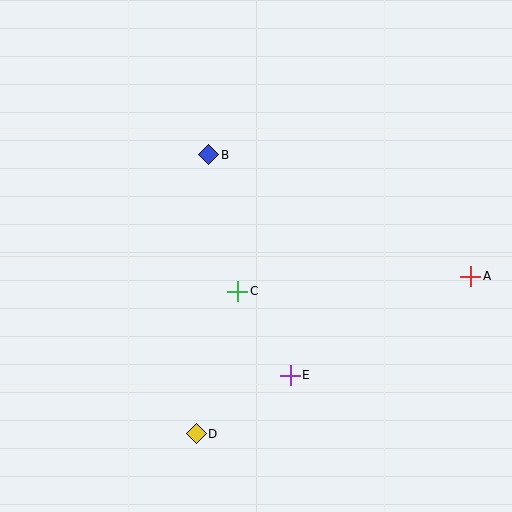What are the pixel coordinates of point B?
Point B is at (209, 155).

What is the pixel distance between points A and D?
The distance between A and D is 316 pixels.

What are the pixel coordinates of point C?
Point C is at (238, 291).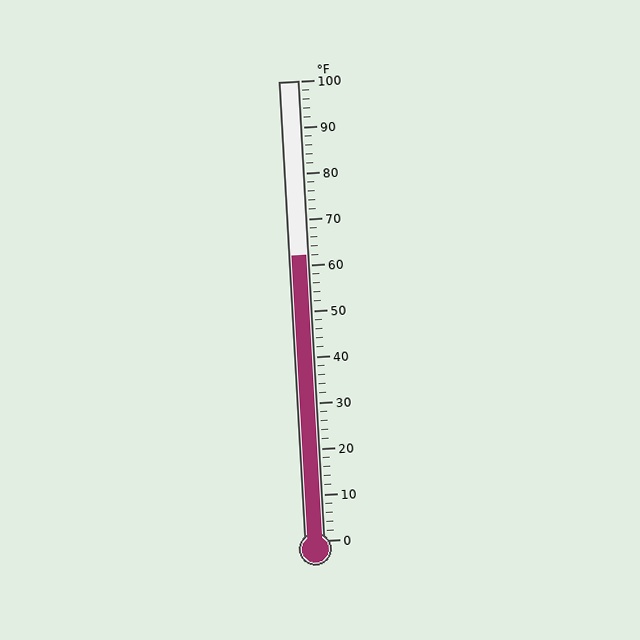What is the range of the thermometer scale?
The thermometer scale ranges from 0°F to 100°F.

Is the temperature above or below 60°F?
The temperature is above 60°F.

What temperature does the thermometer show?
The thermometer shows approximately 62°F.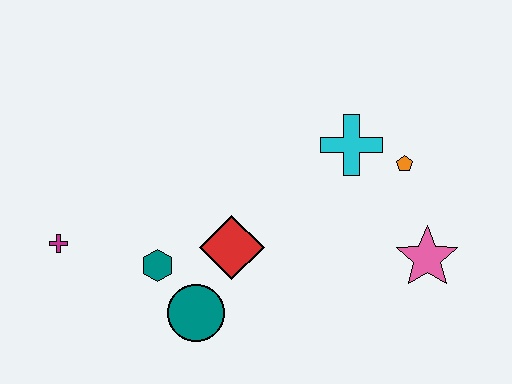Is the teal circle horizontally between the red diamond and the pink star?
No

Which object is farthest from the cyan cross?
The magenta cross is farthest from the cyan cross.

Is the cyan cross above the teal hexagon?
Yes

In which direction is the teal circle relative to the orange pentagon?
The teal circle is to the left of the orange pentagon.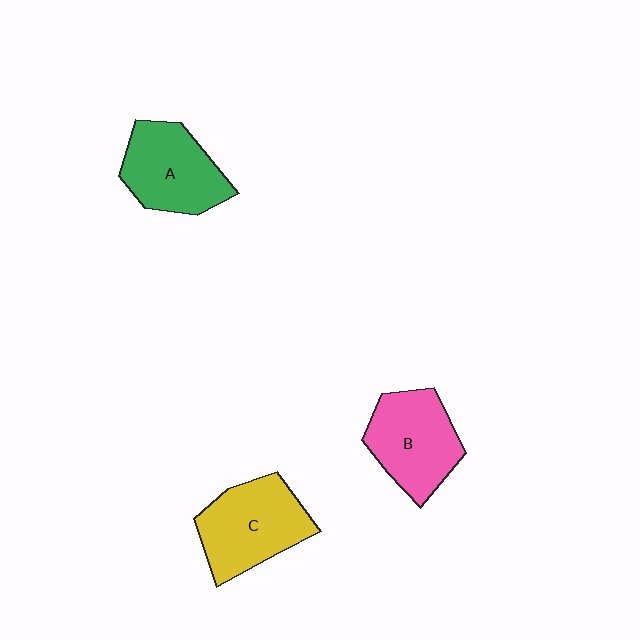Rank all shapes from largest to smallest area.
From largest to smallest: C (yellow), B (pink), A (green).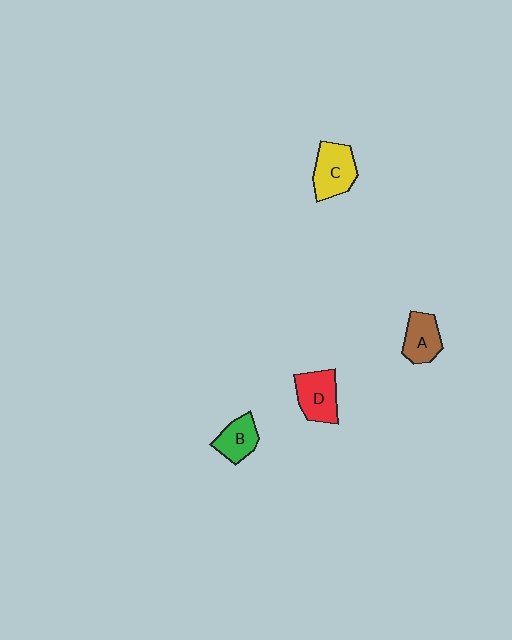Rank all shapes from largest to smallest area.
From largest to smallest: C (yellow), D (red), A (brown), B (green).